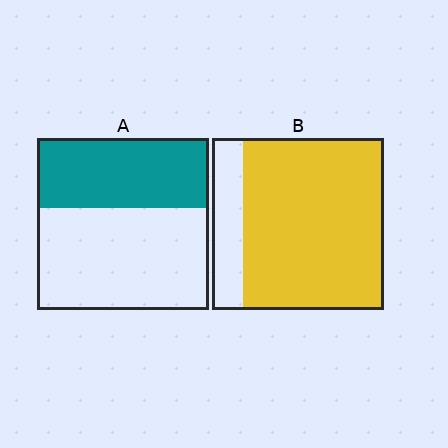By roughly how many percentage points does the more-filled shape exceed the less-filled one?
By roughly 40 percentage points (B over A).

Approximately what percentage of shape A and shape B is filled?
A is approximately 40% and B is approximately 80%.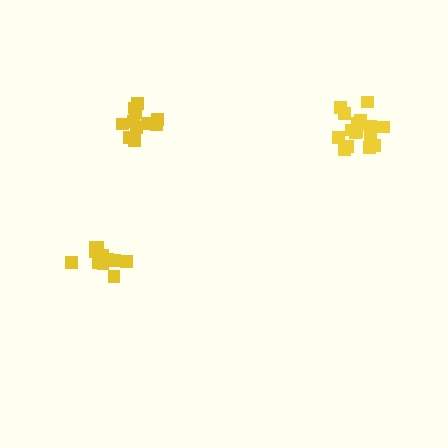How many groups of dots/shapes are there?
There are 3 groups.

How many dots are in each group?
Group 1: 12 dots, Group 2: 11 dots, Group 3: 16 dots (39 total).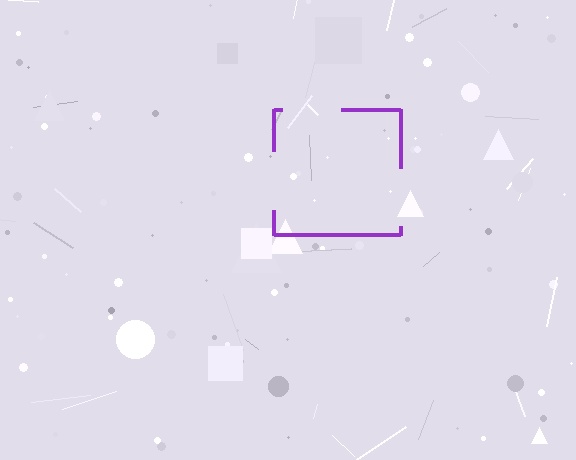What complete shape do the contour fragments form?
The contour fragments form a square.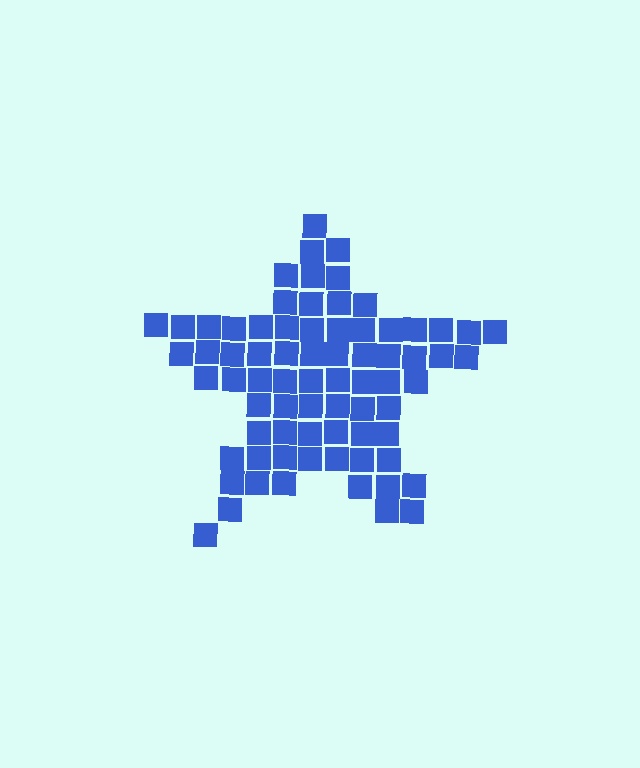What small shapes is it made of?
It is made of small squares.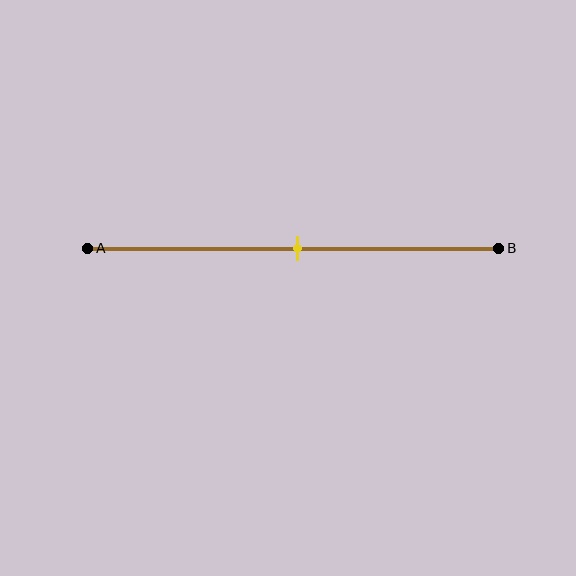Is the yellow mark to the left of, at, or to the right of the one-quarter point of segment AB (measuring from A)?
The yellow mark is to the right of the one-quarter point of segment AB.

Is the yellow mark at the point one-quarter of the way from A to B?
No, the mark is at about 50% from A, not at the 25% one-quarter point.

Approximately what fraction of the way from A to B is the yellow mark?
The yellow mark is approximately 50% of the way from A to B.